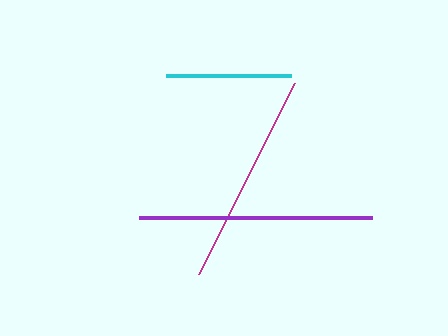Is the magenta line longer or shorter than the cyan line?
The magenta line is longer than the cyan line.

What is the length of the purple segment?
The purple segment is approximately 233 pixels long.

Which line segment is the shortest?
The cyan line is the shortest at approximately 125 pixels.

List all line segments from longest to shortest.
From longest to shortest: purple, magenta, cyan.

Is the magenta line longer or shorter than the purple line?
The purple line is longer than the magenta line.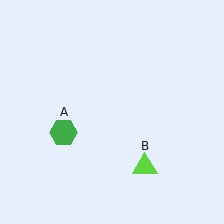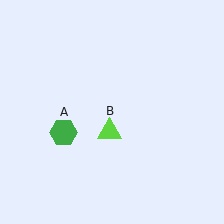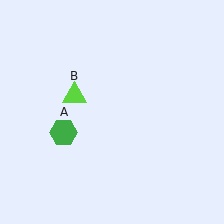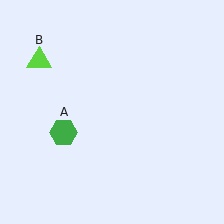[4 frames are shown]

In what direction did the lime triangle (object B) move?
The lime triangle (object B) moved up and to the left.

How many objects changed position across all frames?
1 object changed position: lime triangle (object B).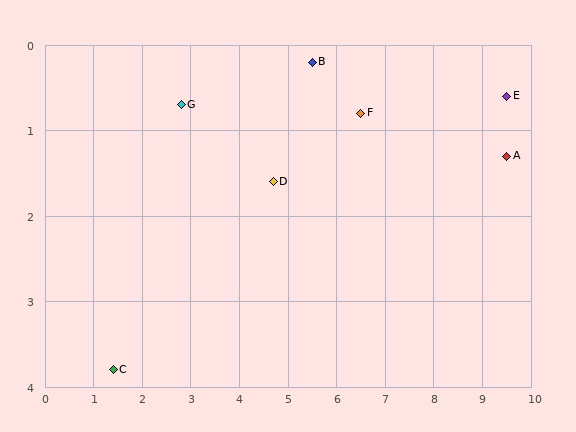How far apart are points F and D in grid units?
Points F and D are about 2.0 grid units apart.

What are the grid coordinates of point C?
Point C is at approximately (1.4, 3.8).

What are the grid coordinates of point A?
Point A is at approximately (9.5, 1.3).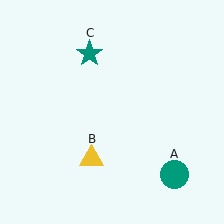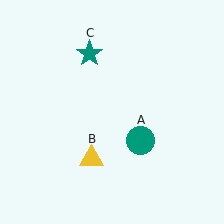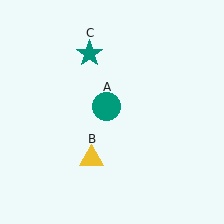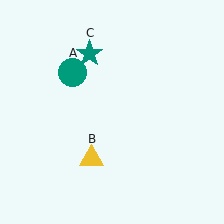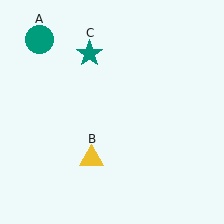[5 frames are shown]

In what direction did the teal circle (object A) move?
The teal circle (object A) moved up and to the left.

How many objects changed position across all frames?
1 object changed position: teal circle (object A).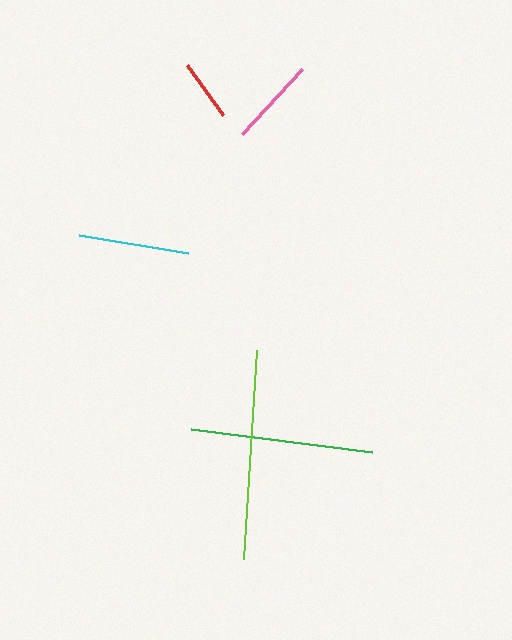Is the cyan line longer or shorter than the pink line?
The cyan line is longer than the pink line.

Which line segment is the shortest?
The red line is the shortest at approximately 62 pixels.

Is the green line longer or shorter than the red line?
The green line is longer than the red line.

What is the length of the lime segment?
The lime segment is approximately 209 pixels long.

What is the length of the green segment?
The green segment is approximately 182 pixels long.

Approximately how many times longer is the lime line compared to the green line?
The lime line is approximately 1.1 times the length of the green line.